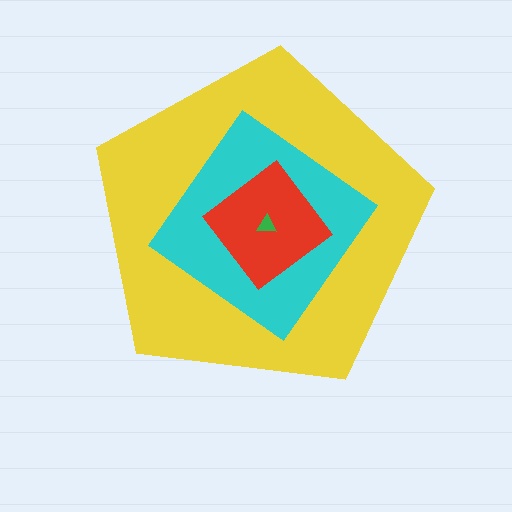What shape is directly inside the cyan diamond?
The red diamond.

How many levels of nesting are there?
4.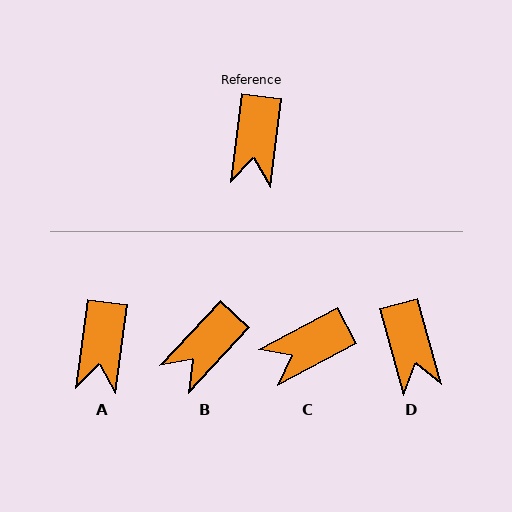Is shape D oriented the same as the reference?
No, it is off by about 23 degrees.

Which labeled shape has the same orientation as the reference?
A.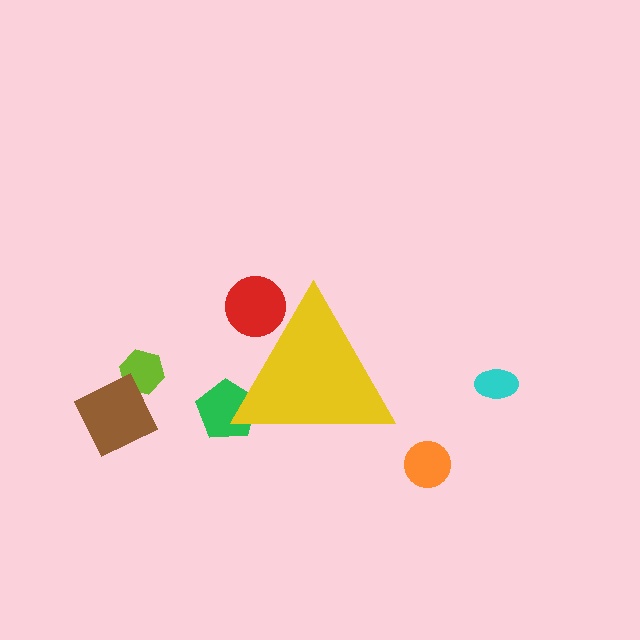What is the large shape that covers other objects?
A yellow triangle.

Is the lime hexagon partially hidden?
No, the lime hexagon is fully visible.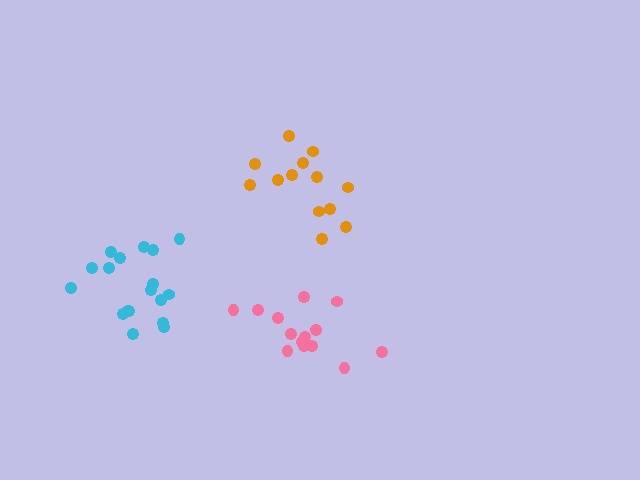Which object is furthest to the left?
The cyan cluster is leftmost.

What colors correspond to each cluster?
The clusters are colored: cyan, orange, pink.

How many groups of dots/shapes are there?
There are 3 groups.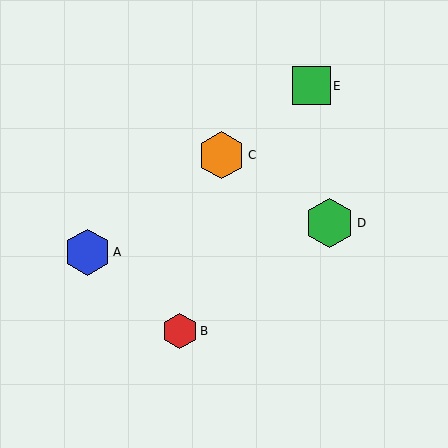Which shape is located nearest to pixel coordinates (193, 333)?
The red hexagon (labeled B) at (180, 331) is nearest to that location.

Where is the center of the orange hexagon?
The center of the orange hexagon is at (222, 155).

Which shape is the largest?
The green hexagon (labeled D) is the largest.